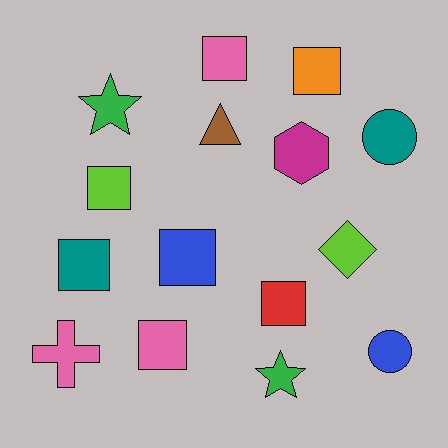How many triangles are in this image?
There is 1 triangle.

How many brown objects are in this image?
There is 1 brown object.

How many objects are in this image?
There are 15 objects.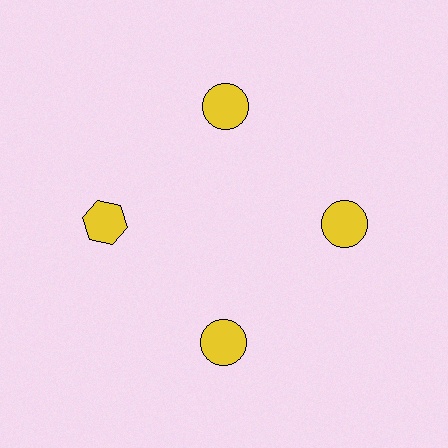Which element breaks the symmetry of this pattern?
The yellow hexagon at roughly the 9 o'clock position breaks the symmetry. All other shapes are yellow circles.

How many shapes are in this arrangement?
There are 4 shapes arranged in a ring pattern.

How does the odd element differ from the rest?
It has a different shape: hexagon instead of circle.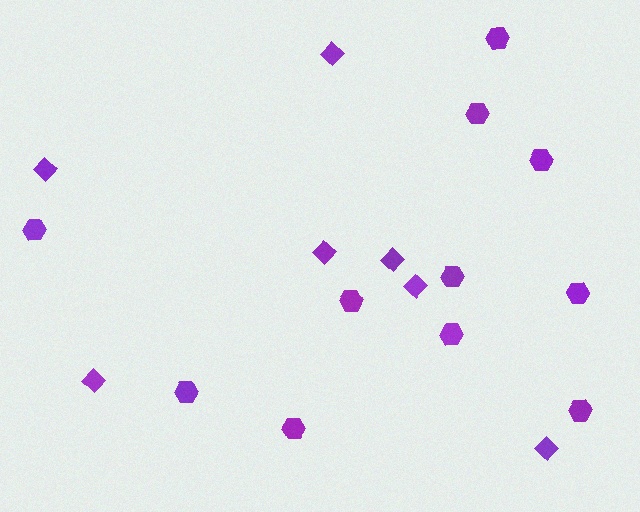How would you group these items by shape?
There are 2 groups: one group of diamonds (7) and one group of hexagons (11).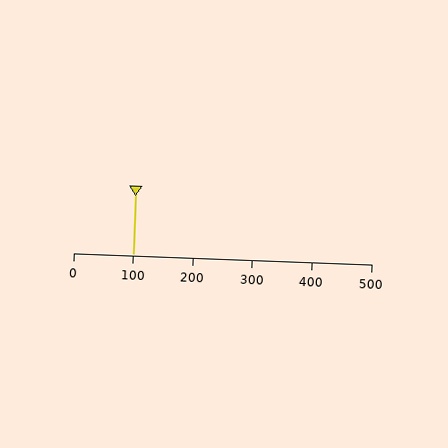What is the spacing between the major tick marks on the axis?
The major ticks are spaced 100 apart.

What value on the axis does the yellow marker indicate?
The marker indicates approximately 100.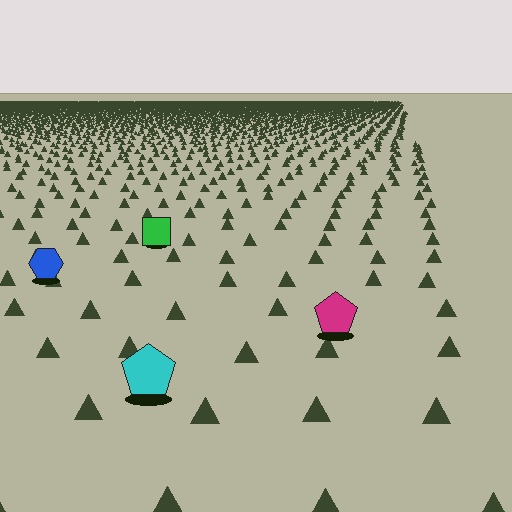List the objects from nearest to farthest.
From nearest to farthest: the cyan pentagon, the magenta pentagon, the blue hexagon, the green square.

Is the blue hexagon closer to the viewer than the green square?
Yes. The blue hexagon is closer — you can tell from the texture gradient: the ground texture is coarser near it.